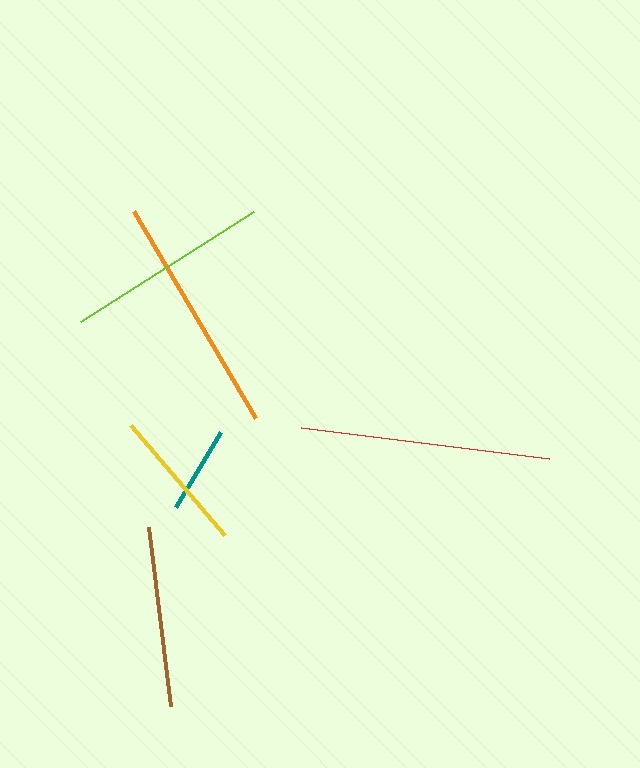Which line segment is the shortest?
The teal line is the shortest at approximately 87 pixels.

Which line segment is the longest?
The red line is the longest at approximately 249 pixels.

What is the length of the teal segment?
The teal segment is approximately 87 pixels long.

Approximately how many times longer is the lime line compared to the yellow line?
The lime line is approximately 1.4 times the length of the yellow line.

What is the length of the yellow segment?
The yellow segment is approximately 145 pixels long.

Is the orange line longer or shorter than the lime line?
The orange line is longer than the lime line.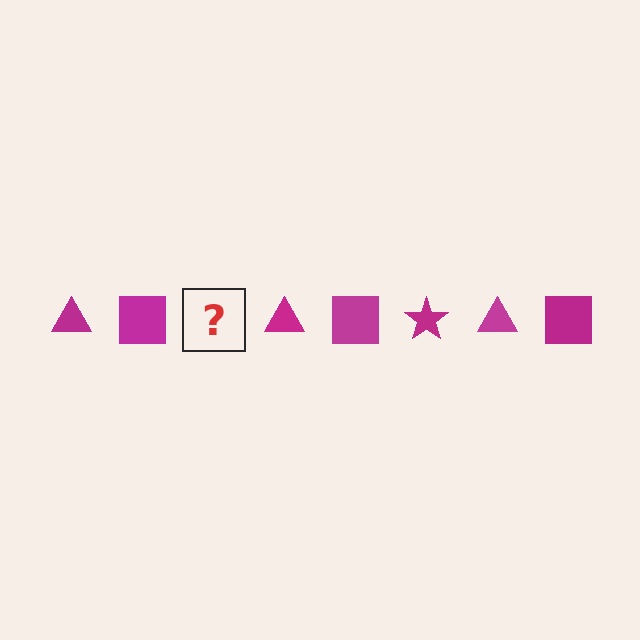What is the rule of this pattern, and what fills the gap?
The rule is that the pattern cycles through triangle, square, star shapes in magenta. The gap should be filled with a magenta star.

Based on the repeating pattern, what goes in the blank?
The blank should be a magenta star.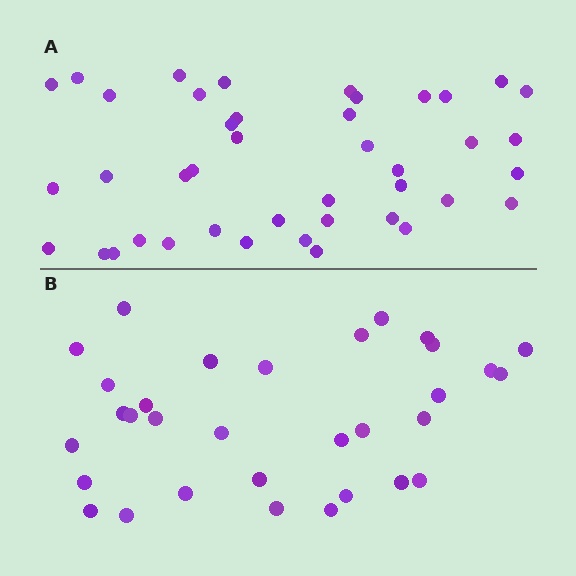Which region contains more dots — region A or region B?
Region A (the top region) has more dots.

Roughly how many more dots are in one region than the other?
Region A has roughly 10 or so more dots than region B.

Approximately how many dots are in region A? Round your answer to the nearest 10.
About 40 dots. (The exact count is 42, which rounds to 40.)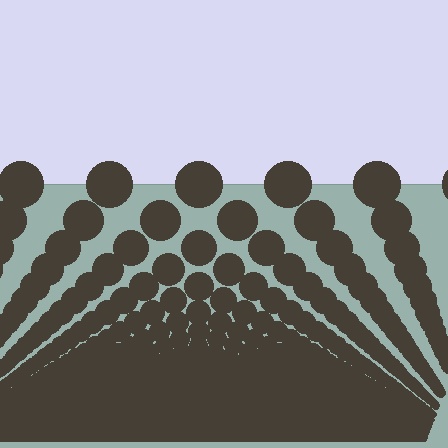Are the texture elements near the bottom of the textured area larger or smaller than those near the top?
Smaller. The gradient is inverted — elements near the bottom are smaller and denser.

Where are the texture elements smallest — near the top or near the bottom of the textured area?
Near the bottom.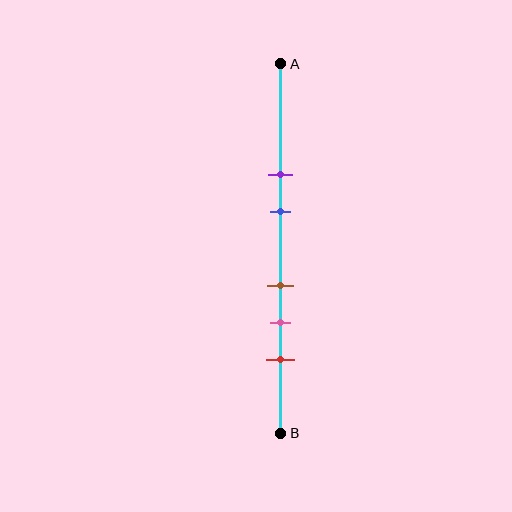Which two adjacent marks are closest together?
The brown and pink marks are the closest adjacent pair.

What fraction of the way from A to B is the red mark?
The red mark is approximately 80% (0.8) of the way from A to B.